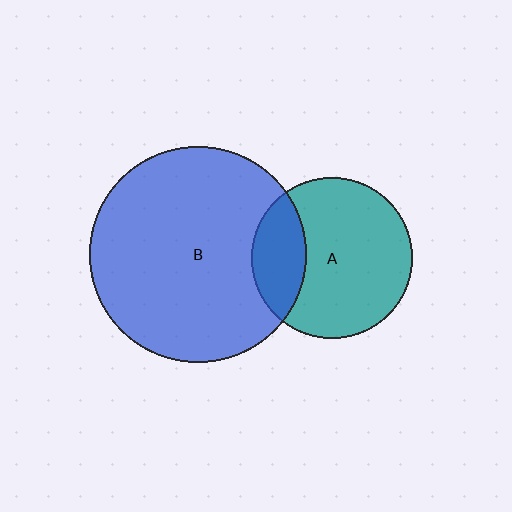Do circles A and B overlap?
Yes.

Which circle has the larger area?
Circle B (blue).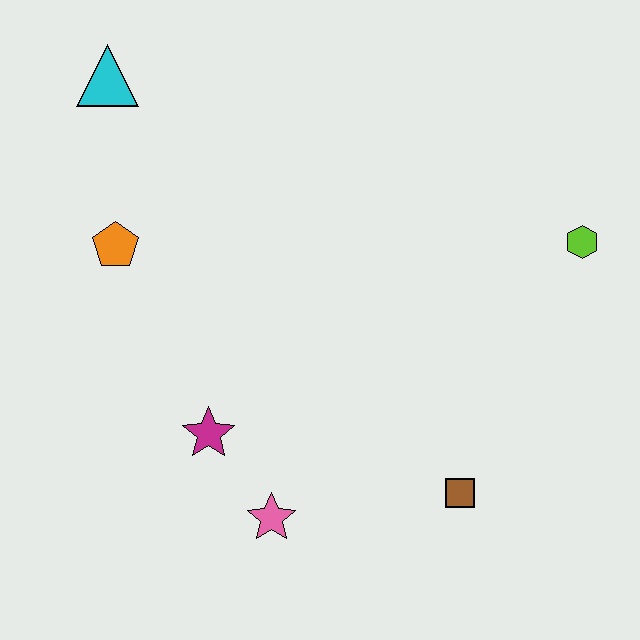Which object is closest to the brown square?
The pink star is closest to the brown square.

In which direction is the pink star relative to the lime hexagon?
The pink star is to the left of the lime hexagon.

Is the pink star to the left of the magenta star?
No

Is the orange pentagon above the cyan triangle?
No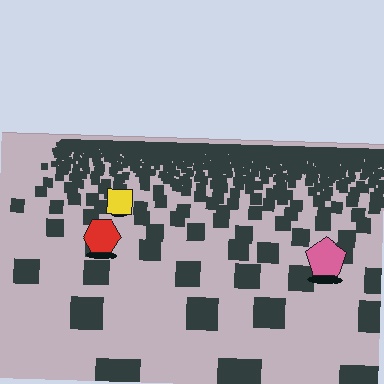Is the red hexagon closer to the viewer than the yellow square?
Yes. The red hexagon is closer — you can tell from the texture gradient: the ground texture is coarser near it.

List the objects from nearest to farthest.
From nearest to farthest: the pink pentagon, the red hexagon, the yellow square.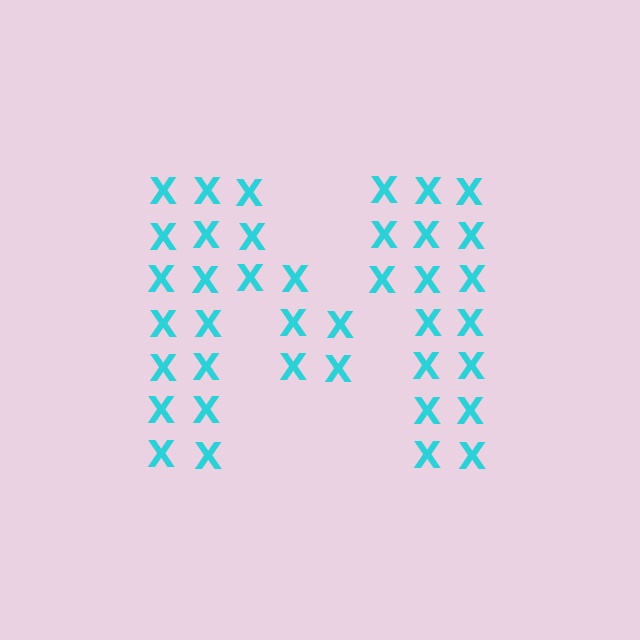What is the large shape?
The large shape is the letter M.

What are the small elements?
The small elements are letter X's.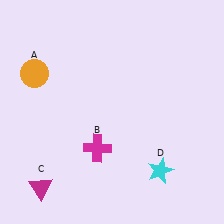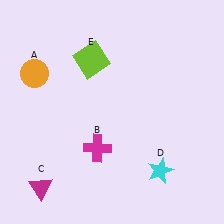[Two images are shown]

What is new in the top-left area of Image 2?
A lime square (E) was added in the top-left area of Image 2.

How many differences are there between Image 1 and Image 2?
There is 1 difference between the two images.